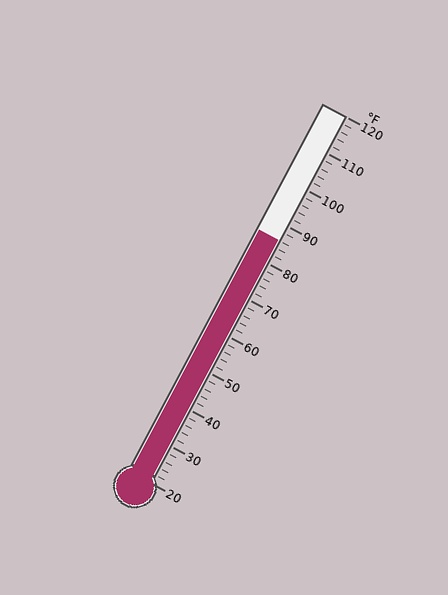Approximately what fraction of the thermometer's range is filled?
The thermometer is filled to approximately 65% of its range.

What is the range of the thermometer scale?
The thermometer scale ranges from 20°F to 120°F.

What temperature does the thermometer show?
The thermometer shows approximately 86°F.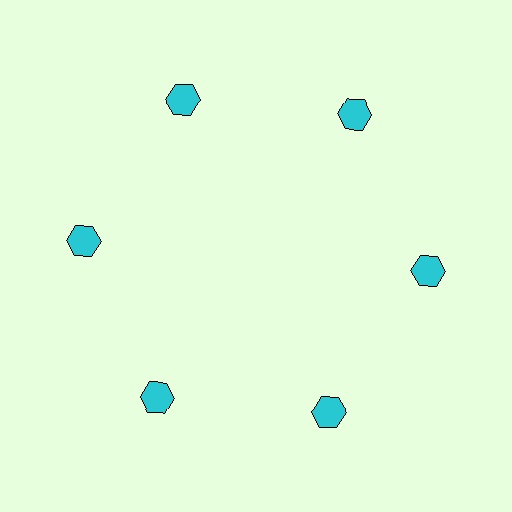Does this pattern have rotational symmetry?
Yes, this pattern has 6-fold rotational symmetry. It looks the same after rotating 60 degrees around the center.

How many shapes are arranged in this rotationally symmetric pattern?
There are 6 shapes, arranged in 6 groups of 1.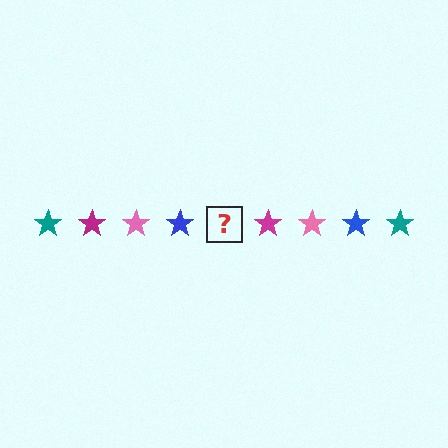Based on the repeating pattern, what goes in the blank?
The blank should be a teal star.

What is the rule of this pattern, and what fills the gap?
The rule is that the pattern cycles through teal, magenta, pink, blue stars. The gap should be filled with a teal star.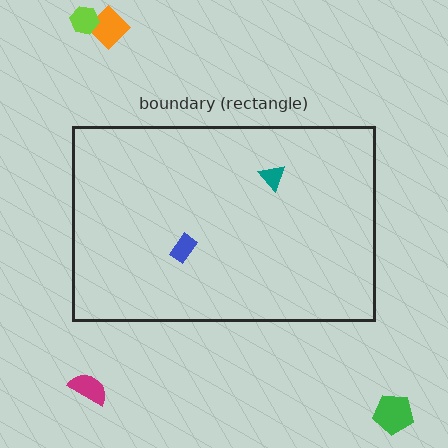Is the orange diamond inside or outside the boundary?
Outside.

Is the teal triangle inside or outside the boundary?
Inside.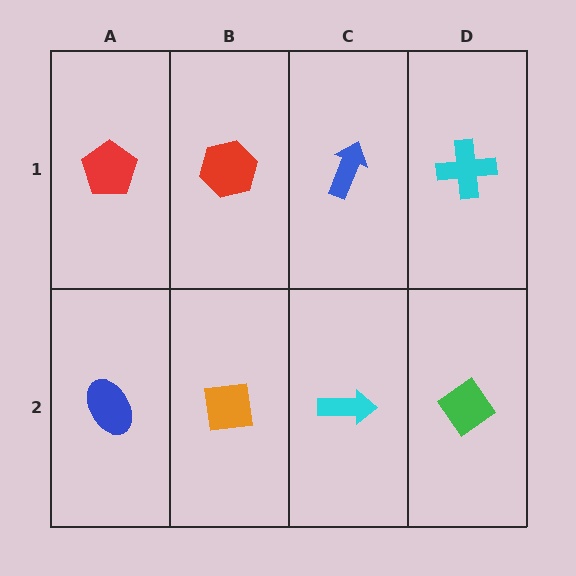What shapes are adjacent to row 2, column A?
A red pentagon (row 1, column A), an orange square (row 2, column B).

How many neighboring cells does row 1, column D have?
2.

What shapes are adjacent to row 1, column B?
An orange square (row 2, column B), a red pentagon (row 1, column A), a blue arrow (row 1, column C).